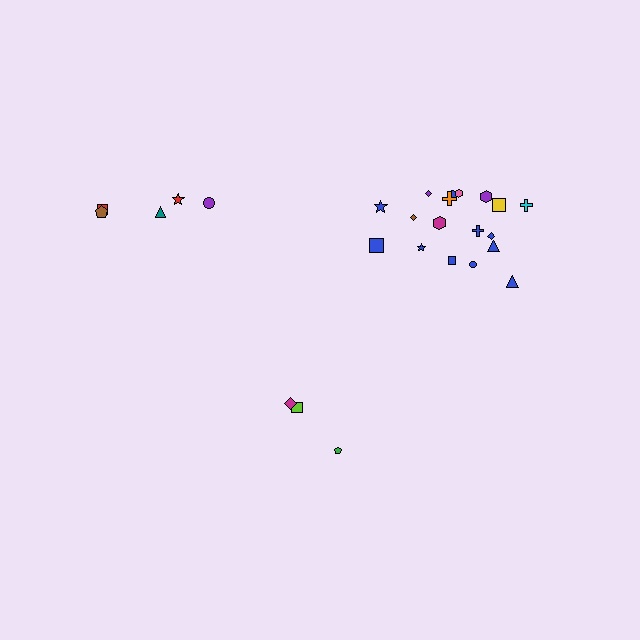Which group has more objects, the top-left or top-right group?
The top-right group.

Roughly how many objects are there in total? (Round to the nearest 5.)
Roughly 25 objects in total.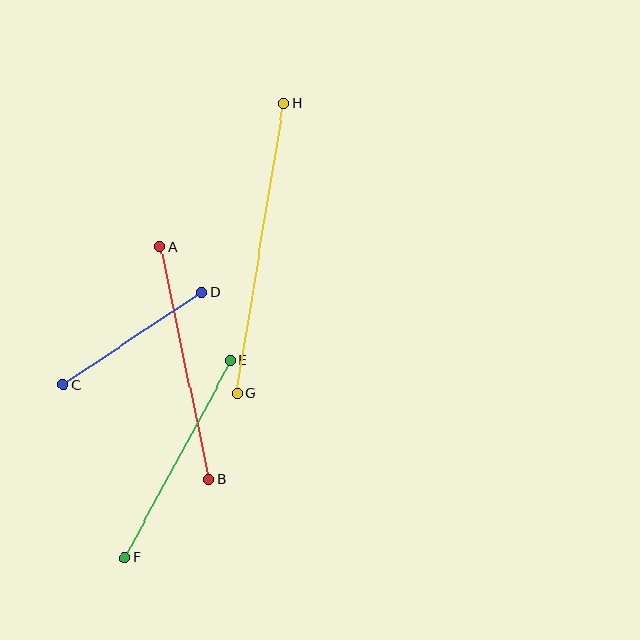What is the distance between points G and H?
The distance is approximately 293 pixels.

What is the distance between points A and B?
The distance is approximately 237 pixels.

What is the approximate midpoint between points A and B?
The midpoint is at approximately (184, 363) pixels.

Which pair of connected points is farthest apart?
Points G and H are farthest apart.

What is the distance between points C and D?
The distance is approximately 166 pixels.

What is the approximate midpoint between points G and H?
The midpoint is at approximately (260, 248) pixels.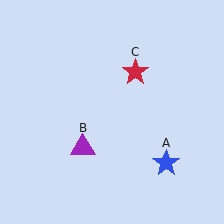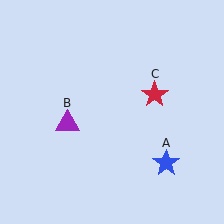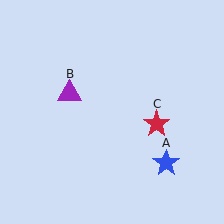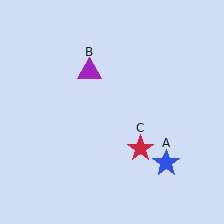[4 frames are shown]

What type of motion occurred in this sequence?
The purple triangle (object B), red star (object C) rotated clockwise around the center of the scene.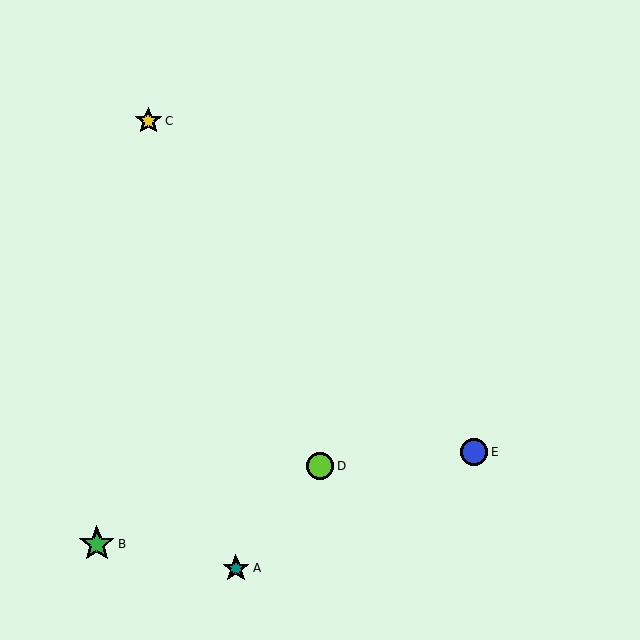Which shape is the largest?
The green star (labeled B) is the largest.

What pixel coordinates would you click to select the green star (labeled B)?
Click at (97, 544) to select the green star B.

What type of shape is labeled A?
Shape A is a teal star.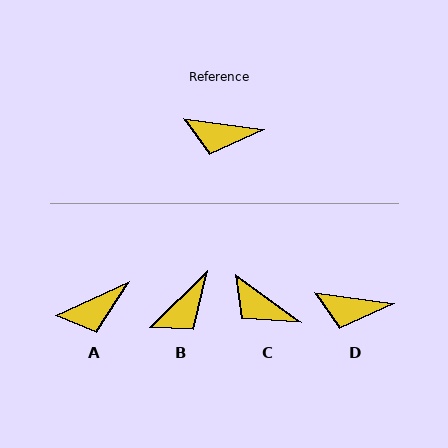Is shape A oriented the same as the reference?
No, it is off by about 32 degrees.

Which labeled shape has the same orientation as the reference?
D.